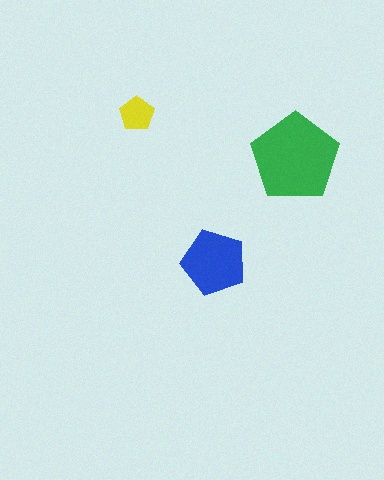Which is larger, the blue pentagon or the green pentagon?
The green one.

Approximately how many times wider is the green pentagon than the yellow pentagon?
About 2.5 times wider.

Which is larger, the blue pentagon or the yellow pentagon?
The blue one.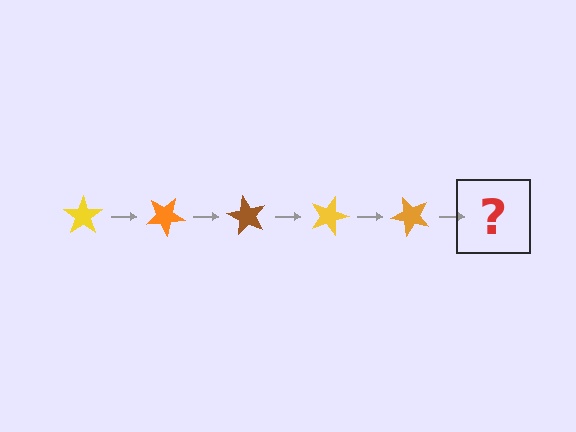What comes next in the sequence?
The next element should be a brown star, rotated 150 degrees from the start.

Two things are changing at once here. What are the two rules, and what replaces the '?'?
The two rules are that it rotates 30 degrees each step and the color cycles through yellow, orange, and brown. The '?' should be a brown star, rotated 150 degrees from the start.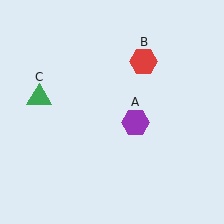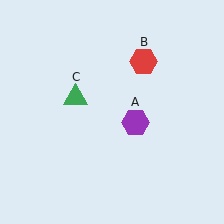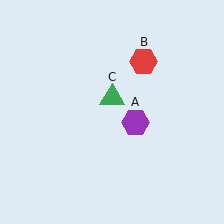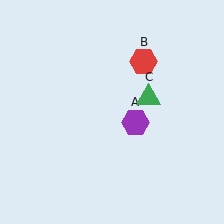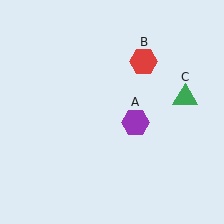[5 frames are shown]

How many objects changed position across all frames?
1 object changed position: green triangle (object C).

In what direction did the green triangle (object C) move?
The green triangle (object C) moved right.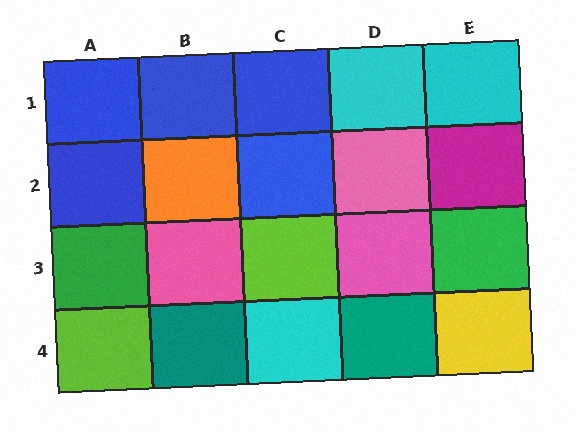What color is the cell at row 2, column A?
Blue.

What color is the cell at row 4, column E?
Yellow.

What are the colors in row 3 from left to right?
Green, pink, lime, pink, green.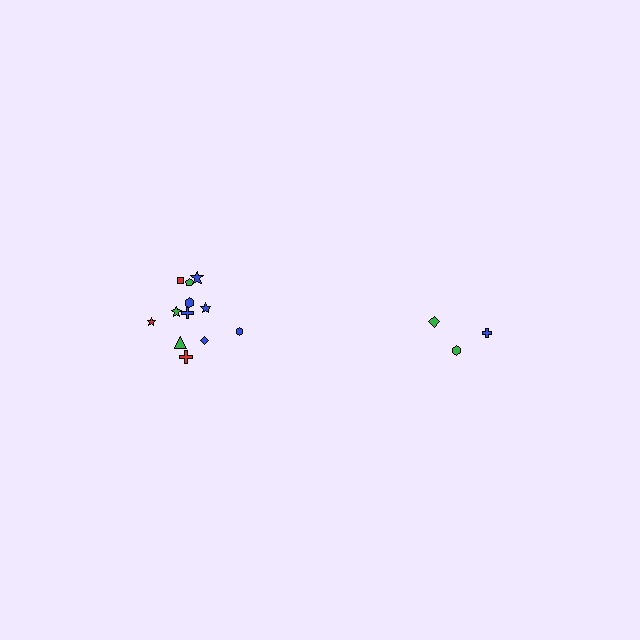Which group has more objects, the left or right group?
The left group.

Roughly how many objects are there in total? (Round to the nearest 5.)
Roughly 15 objects in total.